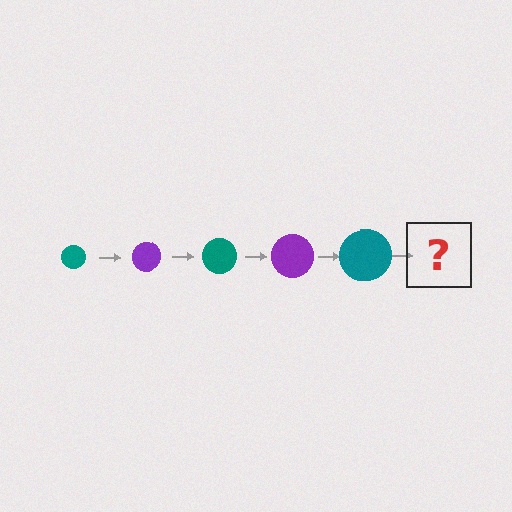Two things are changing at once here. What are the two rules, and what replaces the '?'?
The two rules are that the circle grows larger each step and the color cycles through teal and purple. The '?' should be a purple circle, larger than the previous one.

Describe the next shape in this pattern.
It should be a purple circle, larger than the previous one.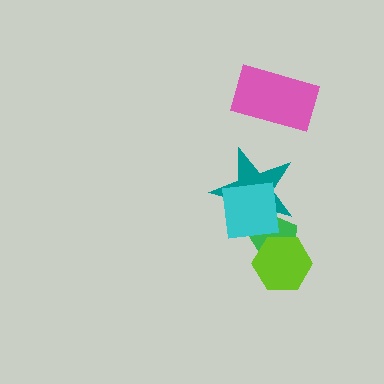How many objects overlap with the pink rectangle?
0 objects overlap with the pink rectangle.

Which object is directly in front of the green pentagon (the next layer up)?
The lime hexagon is directly in front of the green pentagon.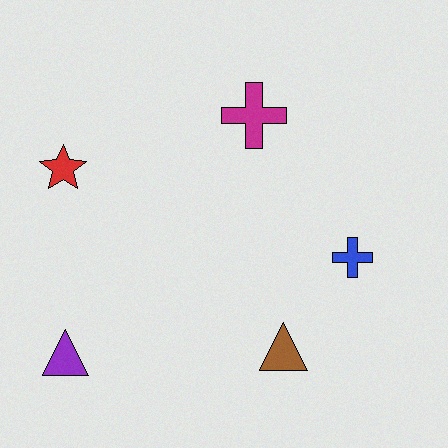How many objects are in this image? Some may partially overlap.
There are 5 objects.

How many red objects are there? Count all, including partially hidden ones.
There is 1 red object.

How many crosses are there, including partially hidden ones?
There are 2 crosses.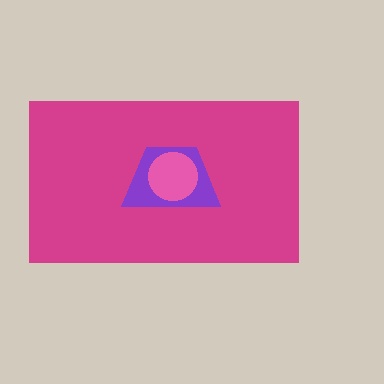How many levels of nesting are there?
3.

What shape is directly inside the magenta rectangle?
The purple trapezoid.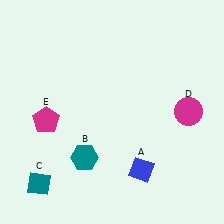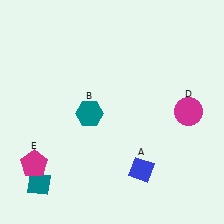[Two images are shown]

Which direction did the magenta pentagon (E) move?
The magenta pentagon (E) moved down.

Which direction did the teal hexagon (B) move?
The teal hexagon (B) moved up.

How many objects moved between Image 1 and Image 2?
2 objects moved between the two images.